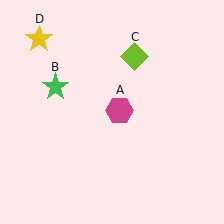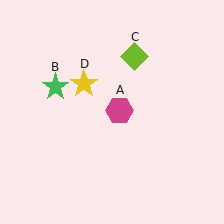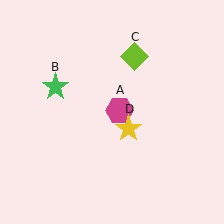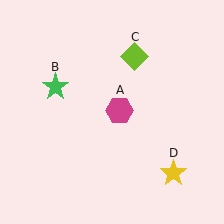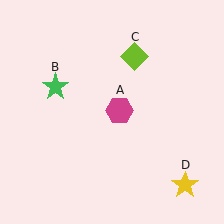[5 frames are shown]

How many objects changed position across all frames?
1 object changed position: yellow star (object D).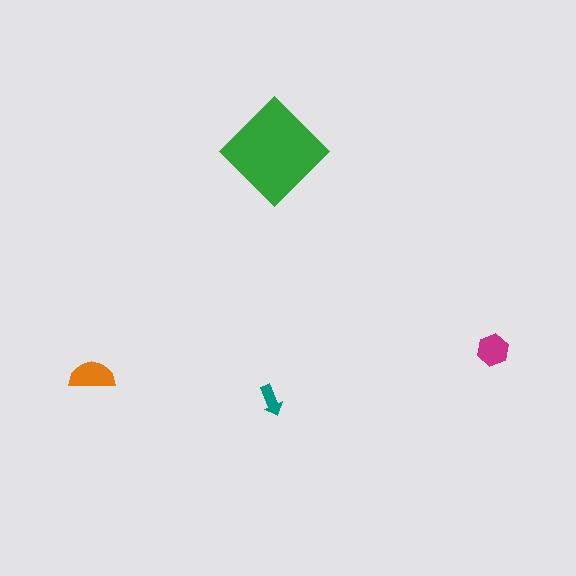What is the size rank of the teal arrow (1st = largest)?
4th.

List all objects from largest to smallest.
The green diamond, the orange semicircle, the magenta hexagon, the teal arrow.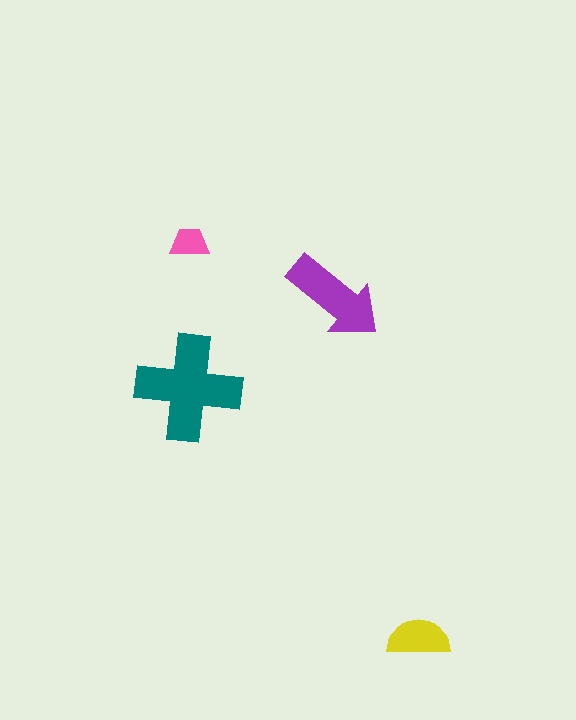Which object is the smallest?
The pink trapezoid.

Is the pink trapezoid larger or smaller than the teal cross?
Smaller.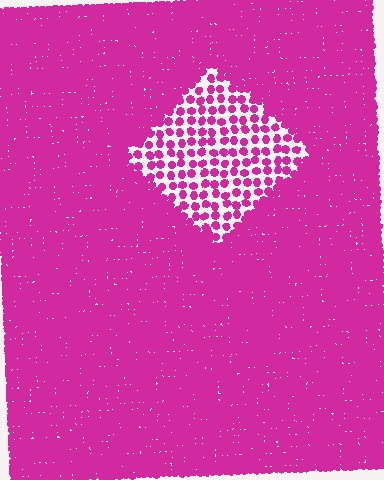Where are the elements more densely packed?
The elements are more densely packed outside the diamond boundary.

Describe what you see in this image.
The image contains small magenta elements arranged at two different densities. A diamond-shaped region is visible where the elements are less densely packed than the surrounding area.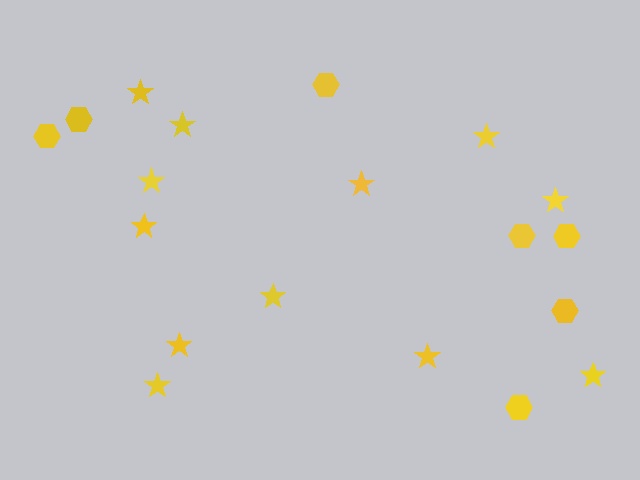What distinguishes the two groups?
There are 2 groups: one group of stars (12) and one group of hexagons (7).